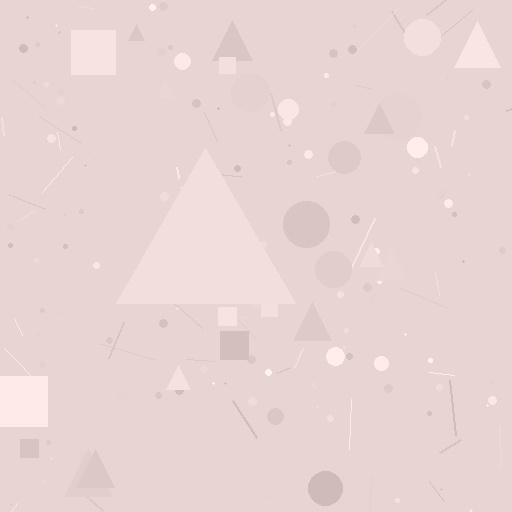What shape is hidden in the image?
A triangle is hidden in the image.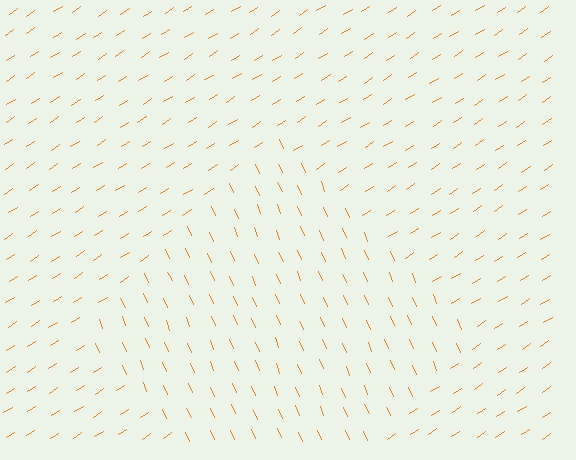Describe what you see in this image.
The image is filled with small orange line segments. A diamond region in the image has lines oriented differently from the surrounding lines, creating a visible texture boundary.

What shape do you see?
I see a diamond.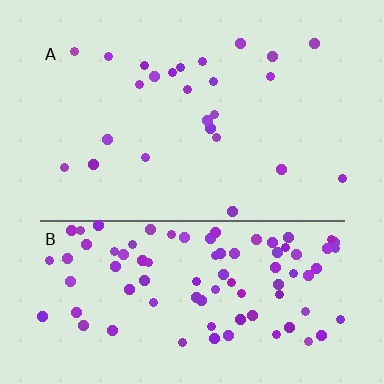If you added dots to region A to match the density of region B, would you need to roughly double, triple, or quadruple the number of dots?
Approximately quadruple.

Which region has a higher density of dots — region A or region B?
B (the bottom).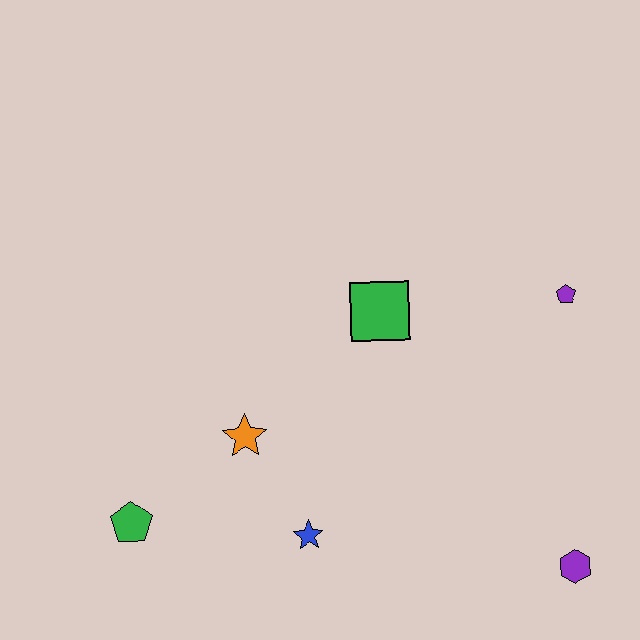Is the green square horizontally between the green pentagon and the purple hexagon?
Yes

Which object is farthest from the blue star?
The purple pentagon is farthest from the blue star.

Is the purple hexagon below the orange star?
Yes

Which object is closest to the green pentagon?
The orange star is closest to the green pentagon.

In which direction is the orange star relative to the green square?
The orange star is to the left of the green square.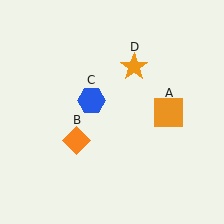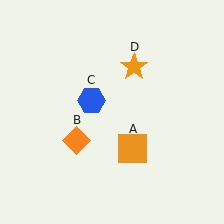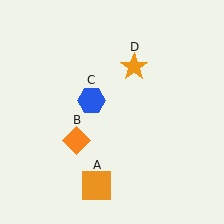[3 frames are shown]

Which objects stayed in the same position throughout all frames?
Orange diamond (object B) and blue hexagon (object C) and orange star (object D) remained stationary.